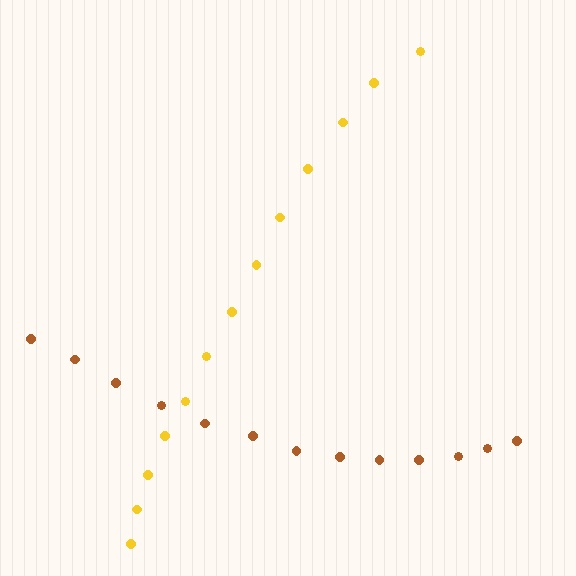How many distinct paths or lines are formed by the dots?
There are 2 distinct paths.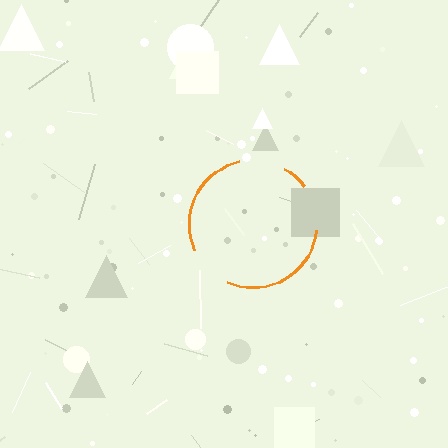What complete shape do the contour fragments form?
The contour fragments form a circle.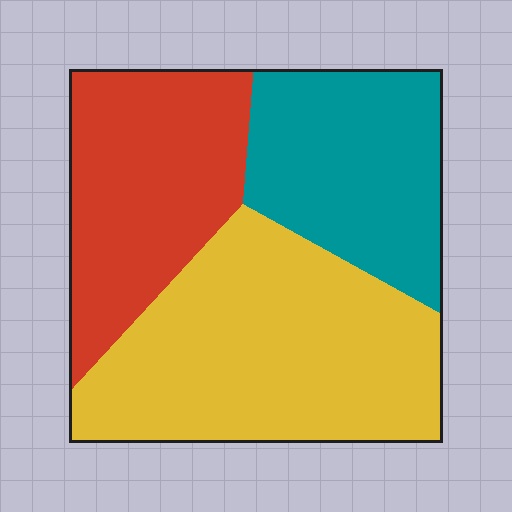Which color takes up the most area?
Yellow, at roughly 45%.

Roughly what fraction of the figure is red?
Red covers roughly 30% of the figure.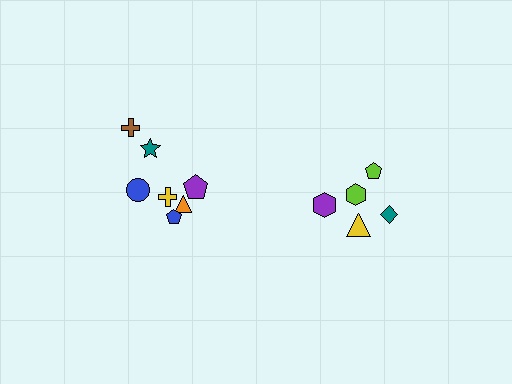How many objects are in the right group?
There are 5 objects.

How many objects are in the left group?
There are 7 objects.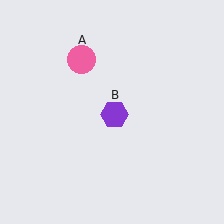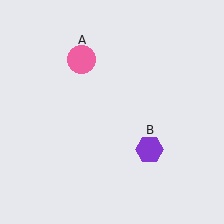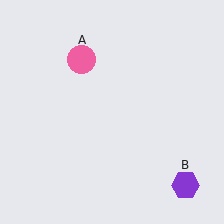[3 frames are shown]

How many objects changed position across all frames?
1 object changed position: purple hexagon (object B).